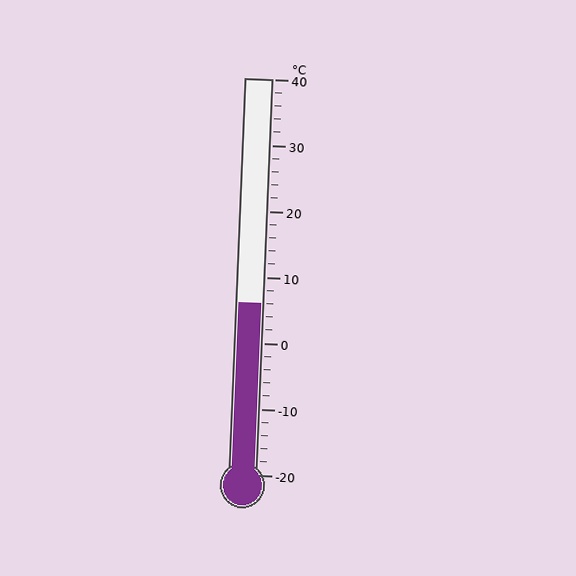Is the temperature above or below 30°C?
The temperature is below 30°C.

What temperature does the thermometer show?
The thermometer shows approximately 6°C.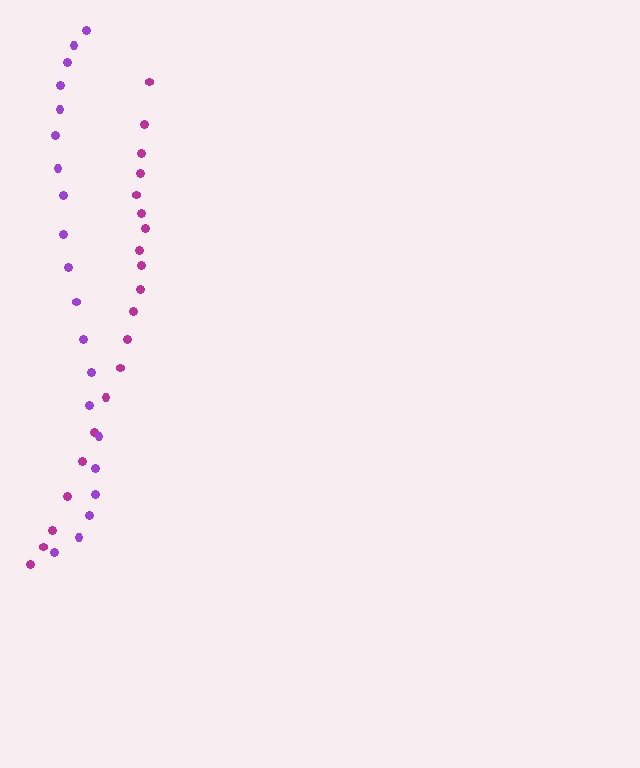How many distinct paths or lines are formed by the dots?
There are 2 distinct paths.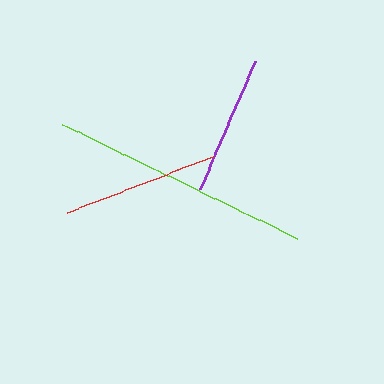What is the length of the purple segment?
The purple segment is approximately 140 pixels long.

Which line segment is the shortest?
The purple line is the shortest at approximately 140 pixels.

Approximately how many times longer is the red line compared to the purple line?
The red line is approximately 1.1 times the length of the purple line.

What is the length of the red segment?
The red segment is approximately 157 pixels long.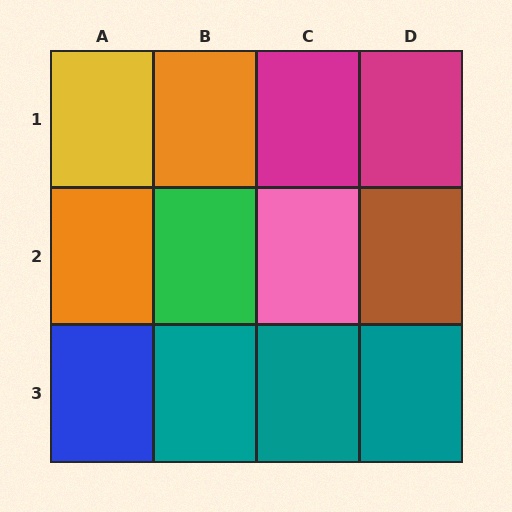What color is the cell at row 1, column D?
Magenta.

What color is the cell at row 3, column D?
Teal.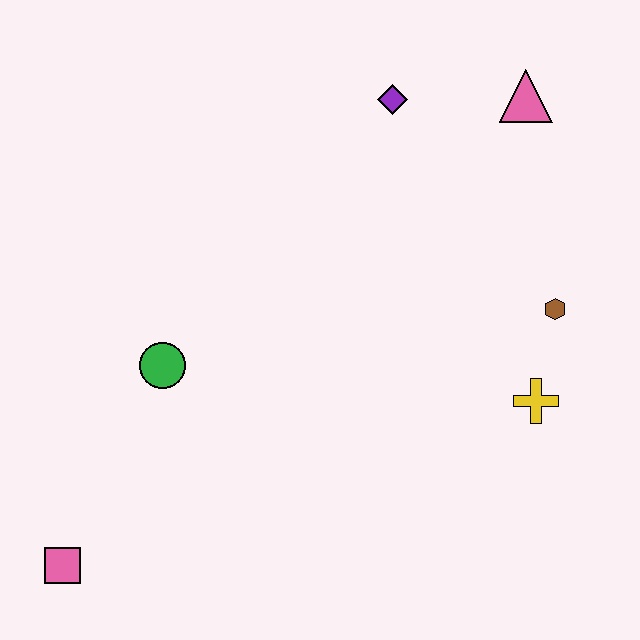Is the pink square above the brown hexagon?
No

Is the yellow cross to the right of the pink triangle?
Yes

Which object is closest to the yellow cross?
The brown hexagon is closest to the yellow cross.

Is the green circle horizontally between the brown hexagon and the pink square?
Yes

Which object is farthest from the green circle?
The pink triangle is farthest from the green circle.